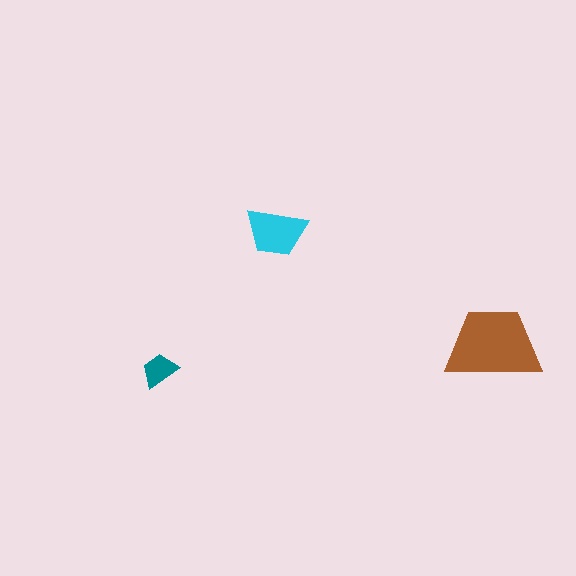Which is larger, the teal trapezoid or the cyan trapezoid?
The cyan one.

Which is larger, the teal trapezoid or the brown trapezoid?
The brown one.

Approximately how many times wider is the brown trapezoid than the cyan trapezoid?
About 1.5 times wider.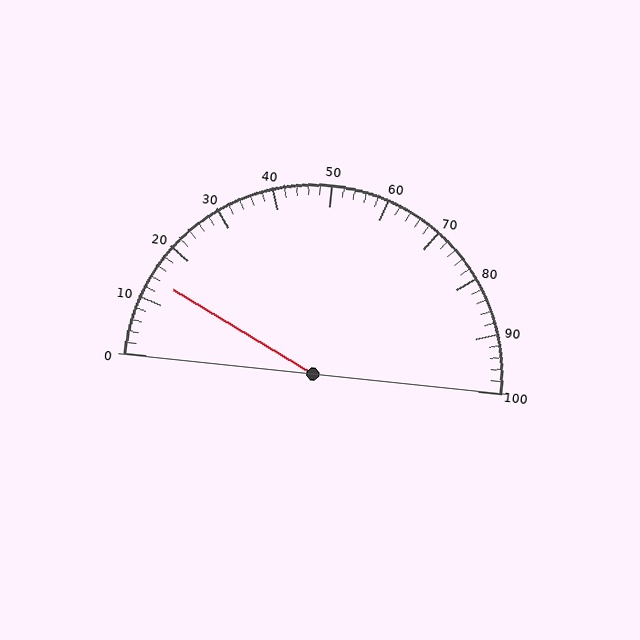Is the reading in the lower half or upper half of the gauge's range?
The reading is in the lower half of the range (0 to 100).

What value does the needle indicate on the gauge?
The needle indicates approximately 14.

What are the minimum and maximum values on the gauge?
The gauge ranges from 0 to 100.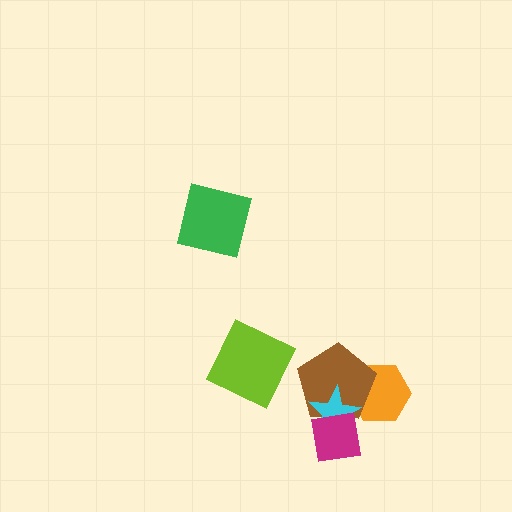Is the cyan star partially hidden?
Yes, it is partially covered by another shape.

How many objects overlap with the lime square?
0 objects overlap with the lime square.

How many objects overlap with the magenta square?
2 objects overlap with the magenta square.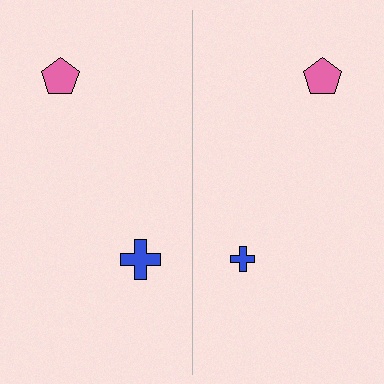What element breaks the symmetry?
The blue cross on the right side has a different size than its mirror counterpart.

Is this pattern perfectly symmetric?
No, the pattern is not perfectly symmetric. The blue cross on the right side has a different size than its mirror counterpart.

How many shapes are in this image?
There are 4 shapes in this image.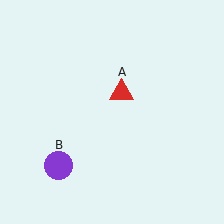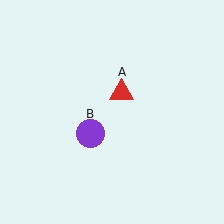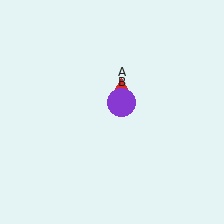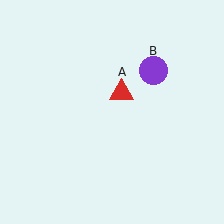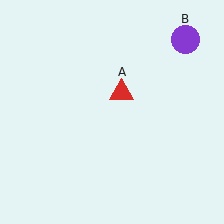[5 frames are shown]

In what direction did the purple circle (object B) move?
The purple circle (object B) moved up and to the right.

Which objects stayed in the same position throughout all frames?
Red triangle (object A) remained stationary.